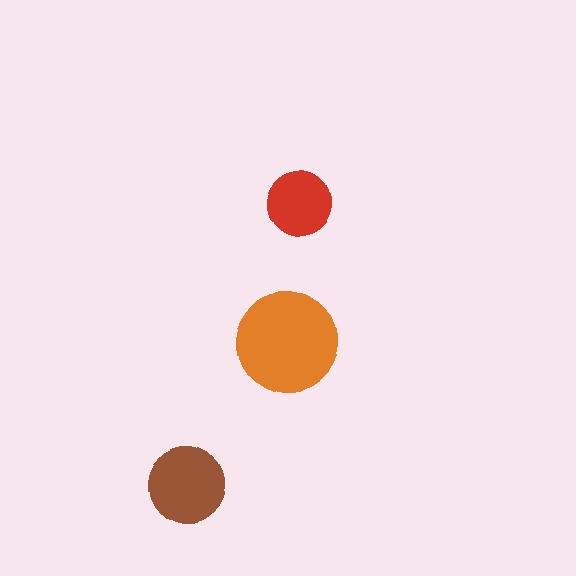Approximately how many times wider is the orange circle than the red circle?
About 1.5 times wider.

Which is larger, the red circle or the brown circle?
The brown one.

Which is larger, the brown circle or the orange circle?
The orange one.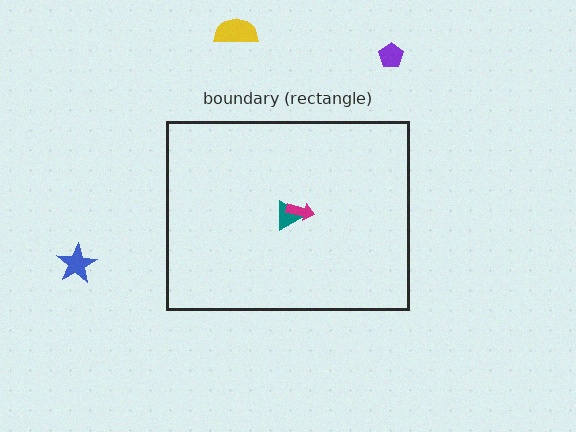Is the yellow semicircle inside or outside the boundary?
Outside.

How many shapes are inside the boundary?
2 inside, 3 outside.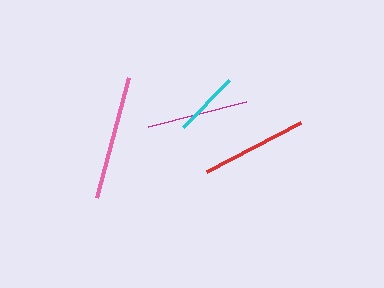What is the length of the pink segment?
The pink segment is approximately 124 pixels long.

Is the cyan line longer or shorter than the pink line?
The pink line is longer than the cyan line.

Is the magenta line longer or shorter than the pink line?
The pink line is longer than the magenta line.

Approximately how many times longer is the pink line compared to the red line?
The pink line is approximately 1.2 times the length of the red line.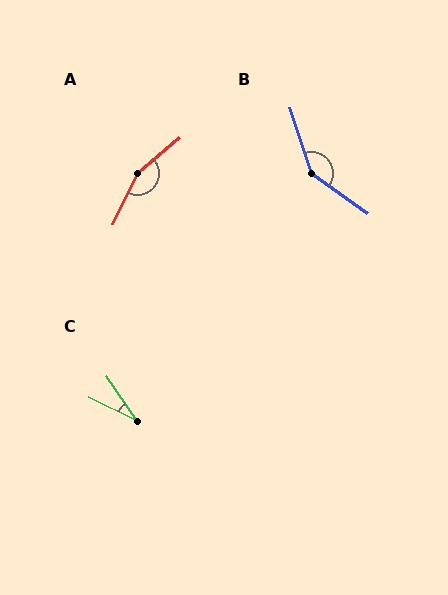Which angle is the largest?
A, at approximately 156 degrees.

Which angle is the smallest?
C, at approximately 29 degrees.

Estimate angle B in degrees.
Approximately 143 degrees.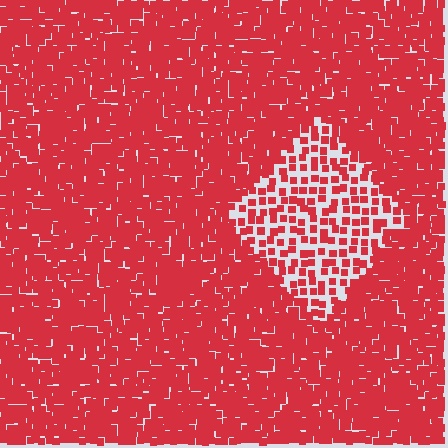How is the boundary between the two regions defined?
The boundary is defined by a change in element density (approximately 2.5x ratio). All elements are the same color, size, and shape.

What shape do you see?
I see a diamond.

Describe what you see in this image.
The image contains small red elements arranged at two different densities. A diamond-shaped region is visible where the elements are less densely packed than the surrounding area.